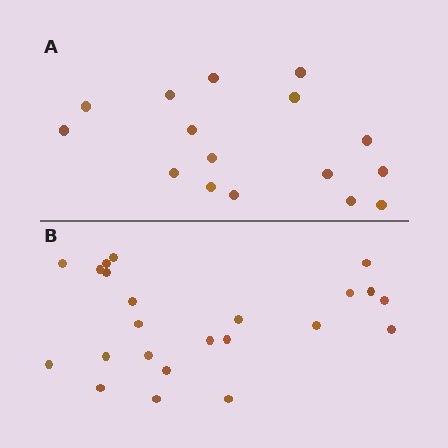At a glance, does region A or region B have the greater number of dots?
Region B (the bottom region) has more dots.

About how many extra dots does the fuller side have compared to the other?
Region B has roughly 8 or so more dots than region A.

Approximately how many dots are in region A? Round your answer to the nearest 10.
About 20 dots. (The exact count is 16, which rounds to 20.)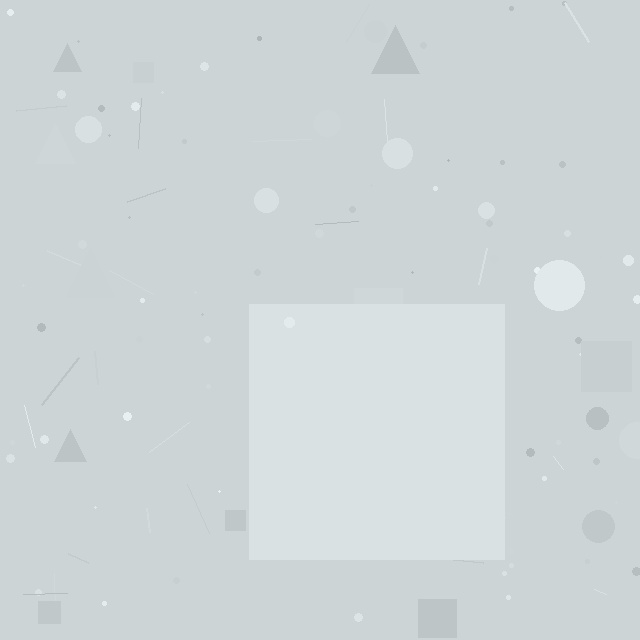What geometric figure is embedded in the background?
A square is embedded in the background.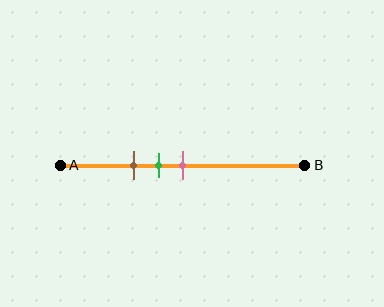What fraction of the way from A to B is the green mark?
The green mark is approximately 40% (0.4) of the way from A to B.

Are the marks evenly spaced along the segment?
Yes, the marks are approximately evenly spaced.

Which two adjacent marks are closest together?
The green and pink marks are the closest adjacent pair.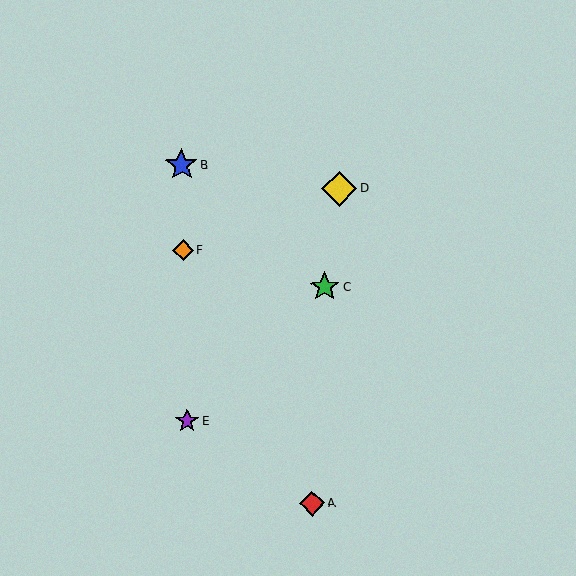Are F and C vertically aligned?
No, F is at x≈183 and C is at x≈325.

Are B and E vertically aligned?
Yes, both are at x≈181.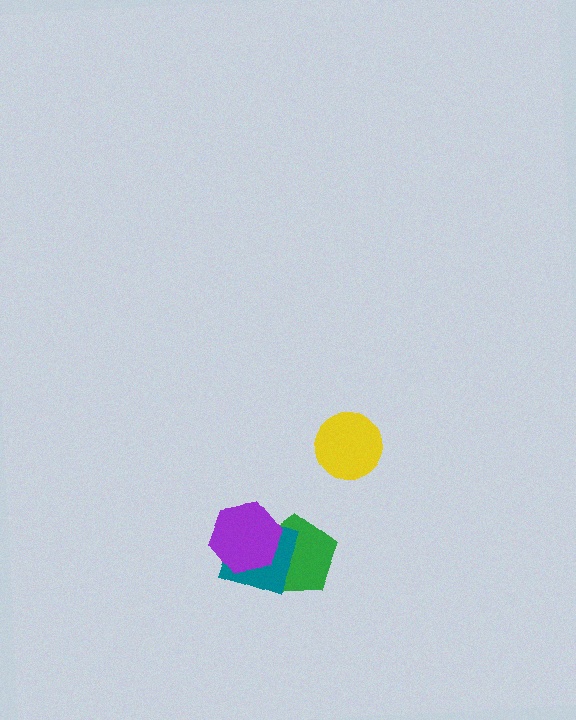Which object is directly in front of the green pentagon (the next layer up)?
The teal square is directly in front of the green pentagon.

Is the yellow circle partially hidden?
No, no other shape covers it.